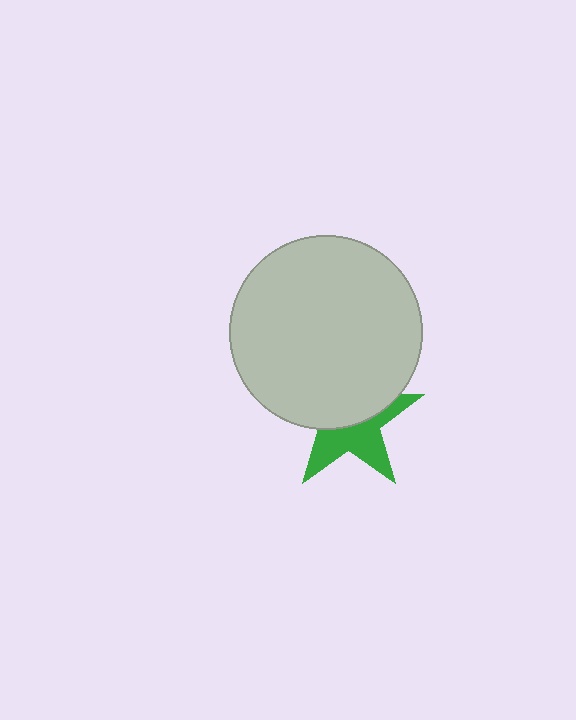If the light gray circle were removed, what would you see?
You would see the complete green star.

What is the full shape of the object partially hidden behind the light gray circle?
The partially hidden object is a green star.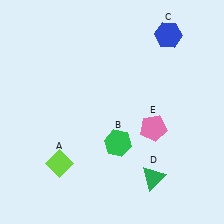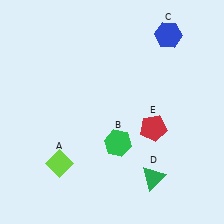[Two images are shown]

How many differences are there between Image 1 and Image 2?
There is 1 difference between the two images.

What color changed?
The pentagon (E) changed from pink in Image 1 to red in Image 2.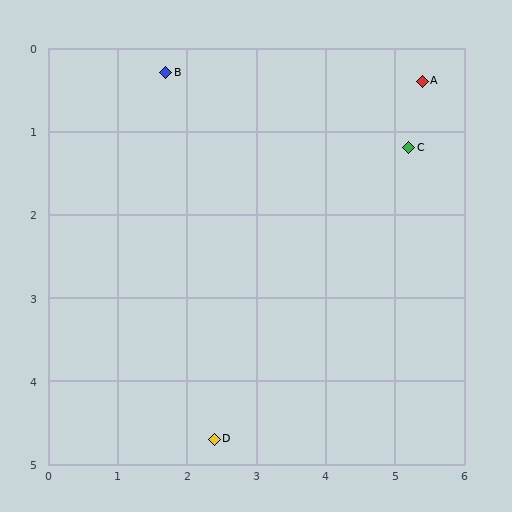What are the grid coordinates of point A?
Point A is at approximately (5.4, 0.4).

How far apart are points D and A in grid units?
Points D and A are about 5.2 grid units apart.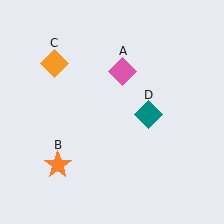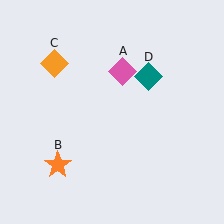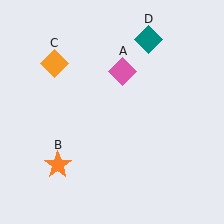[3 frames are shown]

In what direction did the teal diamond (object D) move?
The teal diamond (object D) moved up.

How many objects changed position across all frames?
1 object changed position: teal diamond (object D).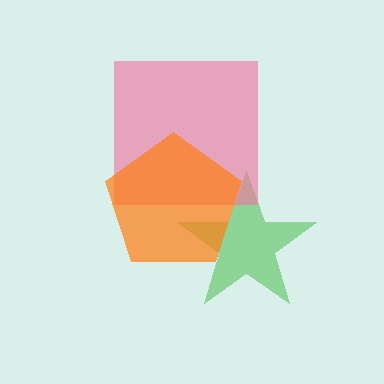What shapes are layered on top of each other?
The layered shapes are: a green star, a pink square, an orange pentagon.